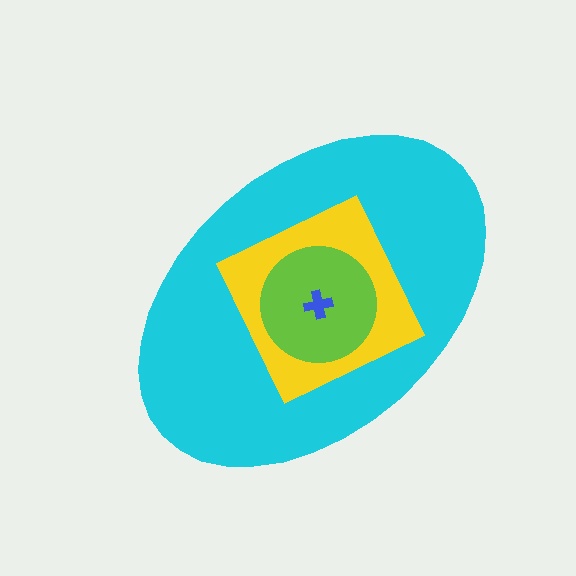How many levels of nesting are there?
4.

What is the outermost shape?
The cyan ellipse.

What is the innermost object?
The blue cross.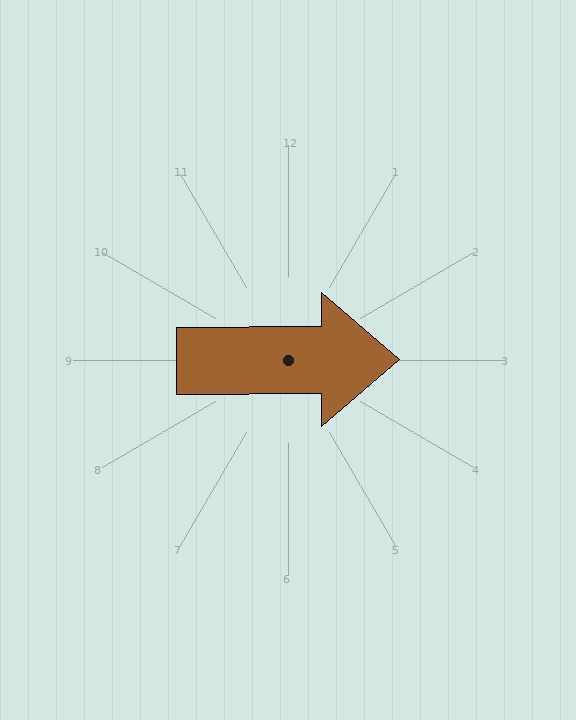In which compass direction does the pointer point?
East.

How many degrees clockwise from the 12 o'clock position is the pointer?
Approximately 90 degrees.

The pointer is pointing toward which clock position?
Roughly 3 o'clock.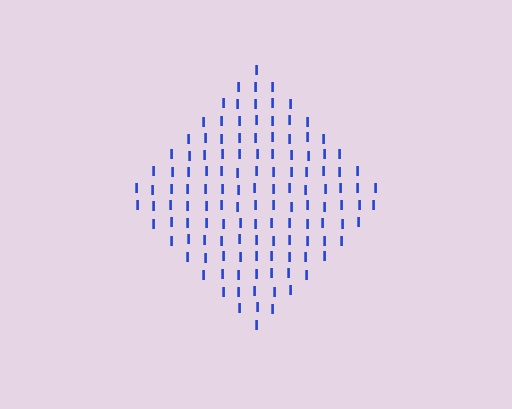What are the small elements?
The small elements are letter I's.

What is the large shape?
The large shape is a diamond.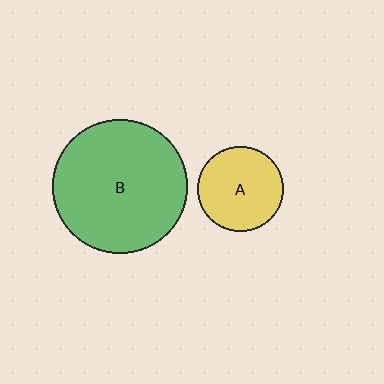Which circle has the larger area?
Circle B (green).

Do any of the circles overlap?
No, none of the circles overlap.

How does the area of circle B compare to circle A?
Approximately 2.5 times.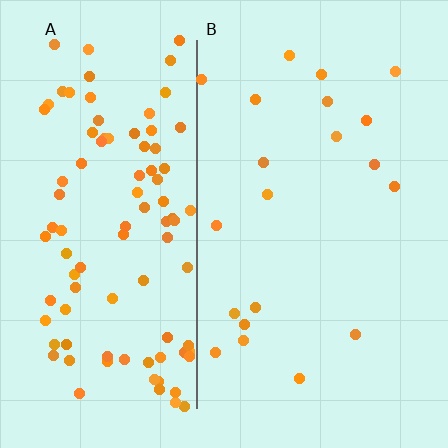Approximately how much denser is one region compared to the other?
Approximately 5.0× — region A over region B.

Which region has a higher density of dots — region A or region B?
A (the left).